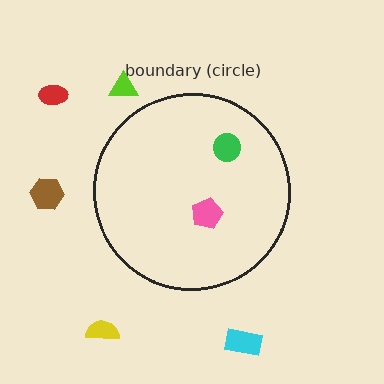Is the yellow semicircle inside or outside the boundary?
Outside.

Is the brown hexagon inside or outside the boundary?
Outside.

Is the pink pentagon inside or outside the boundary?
Inside.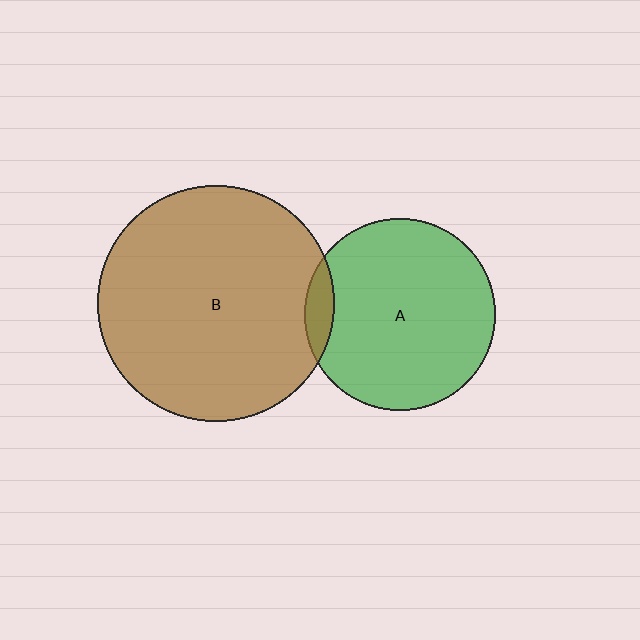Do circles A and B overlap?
Yes.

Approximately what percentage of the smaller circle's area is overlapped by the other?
Approximately 5%.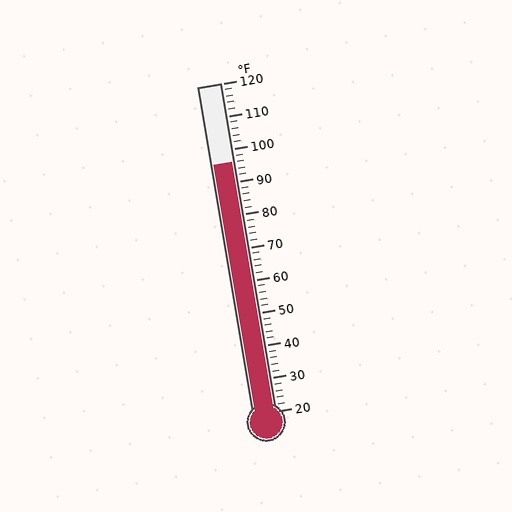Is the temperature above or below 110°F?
The temperature is below 110°F.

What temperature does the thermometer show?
The thermometer shows approximately 96°F.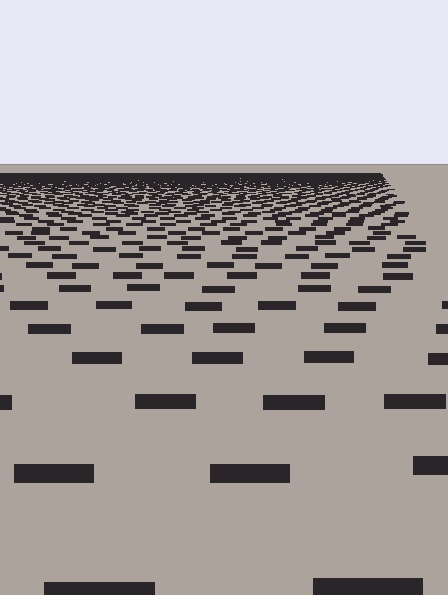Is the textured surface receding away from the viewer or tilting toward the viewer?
The surface is receding away from the viewer. Texture elements get smaller and denser toward the top.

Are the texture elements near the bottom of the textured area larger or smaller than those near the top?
Larger. Near the bottom, elements are closer to the viewer and appear at a bigger on-screen size.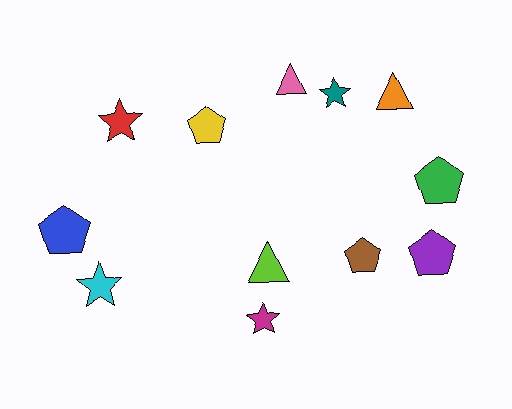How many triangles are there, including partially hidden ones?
There are 3 triangles.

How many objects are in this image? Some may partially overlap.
There are 12 objects.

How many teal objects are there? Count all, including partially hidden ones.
There is 1 teal object.